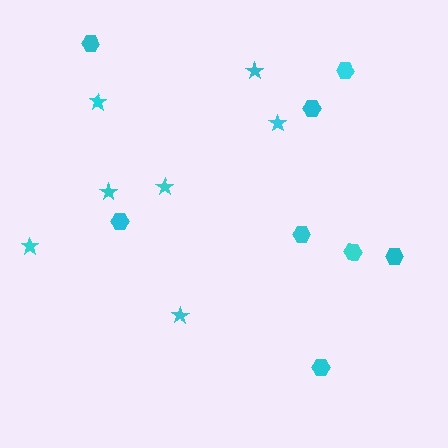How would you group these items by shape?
There are 2 groups: one group of stars (7) and one group of hexagons (8).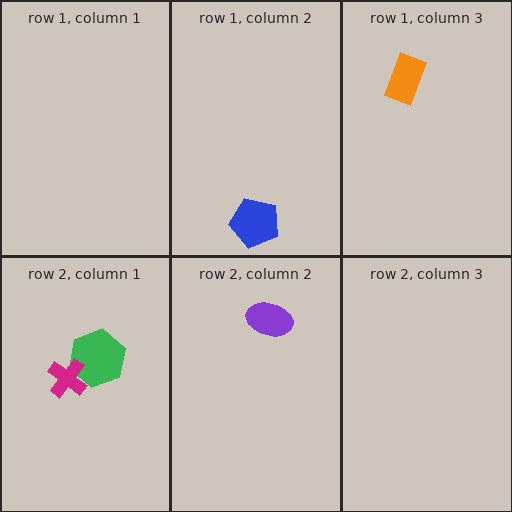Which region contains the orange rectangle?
The row 1, column 3 region.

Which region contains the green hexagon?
The row 2, column 1 region.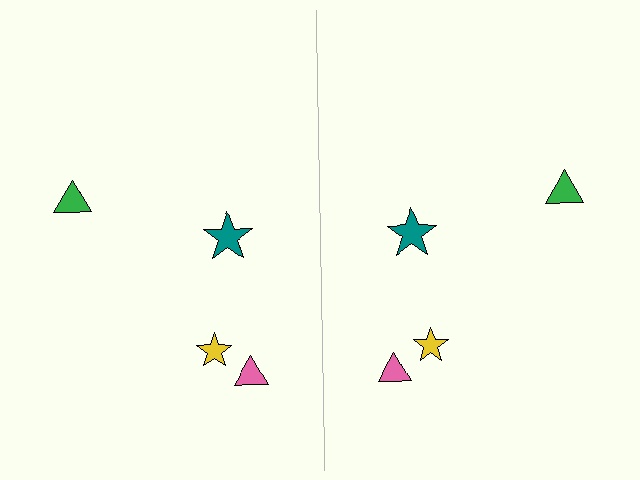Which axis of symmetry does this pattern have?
The pattern has a vertical axis of symmetry running through the center of the image.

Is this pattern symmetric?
Yes, this pattern has bilateral (reflection) symmetry.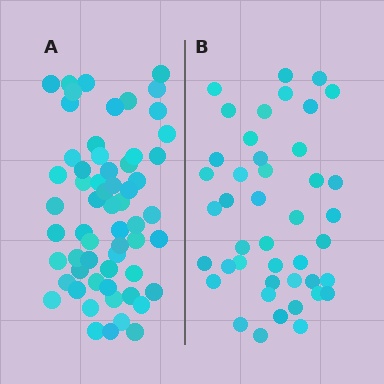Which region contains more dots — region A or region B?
Region A (the left region) has more dots.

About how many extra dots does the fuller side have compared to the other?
Region A has approximately 15 more dots than region B.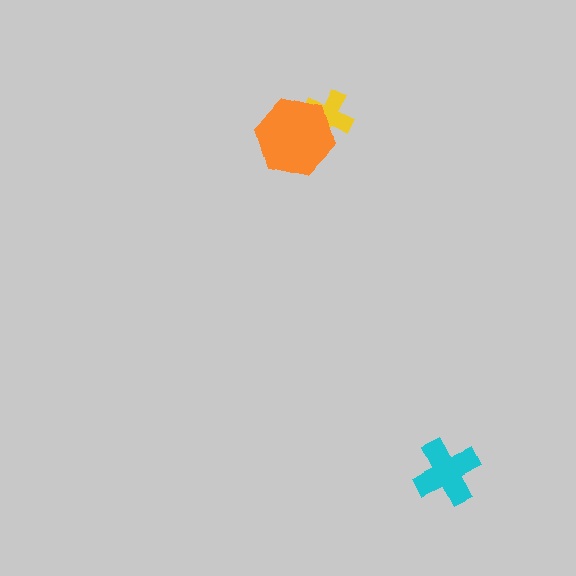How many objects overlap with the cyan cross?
0 objects overlap with the cyan cross.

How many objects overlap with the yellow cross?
1 object overlaps with the yellow cross.